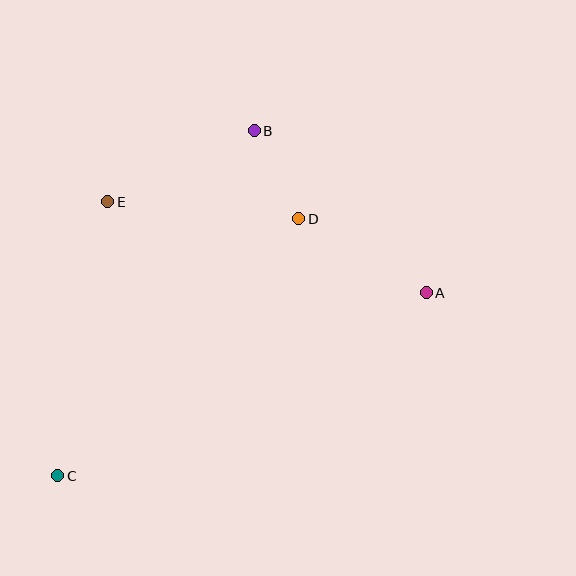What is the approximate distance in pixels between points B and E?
The distance between B and E is approximately 163 pixels.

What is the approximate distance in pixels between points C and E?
The distance between C and E is approximately 279 pixels.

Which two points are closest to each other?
Points B and D are closest to each other.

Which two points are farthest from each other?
Points A and C are farthest from each other.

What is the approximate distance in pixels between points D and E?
The distance between D and E is approximately 192 pixels.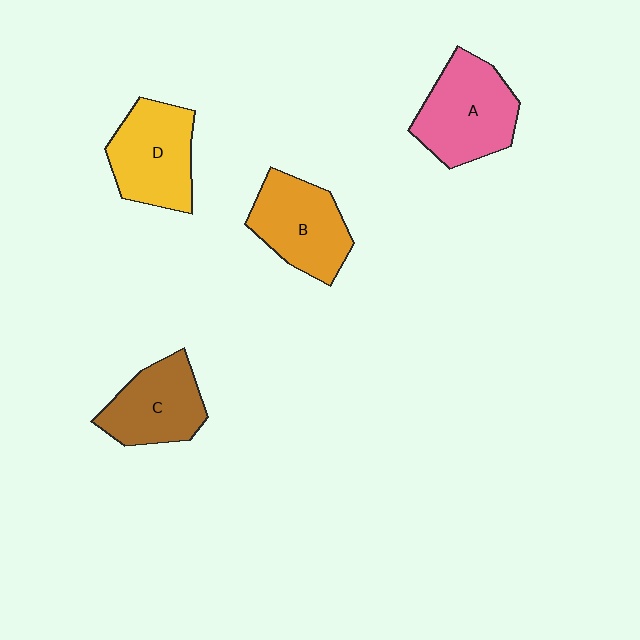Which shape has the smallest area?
Shape C (brown).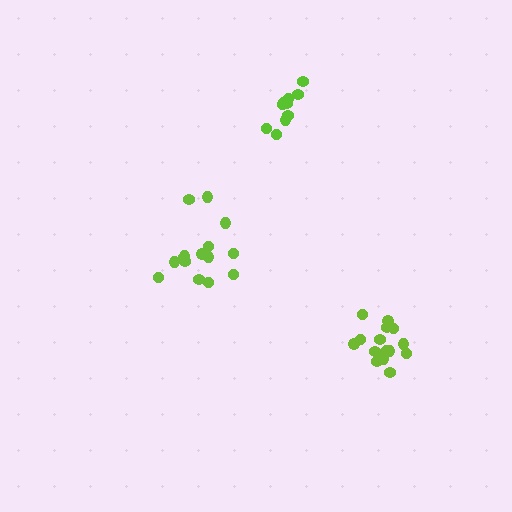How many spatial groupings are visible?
There are 3 spatial groupings.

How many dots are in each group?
Group 1: 15 dots, Group 2: 15 dots, Group 3: 10 dots (40 total).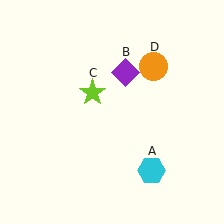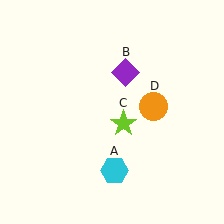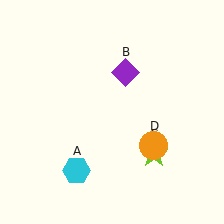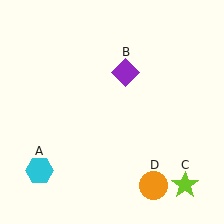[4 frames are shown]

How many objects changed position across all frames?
3 objects changed position: cyan hexagon (object A), lime star (object C), orange circle (object D).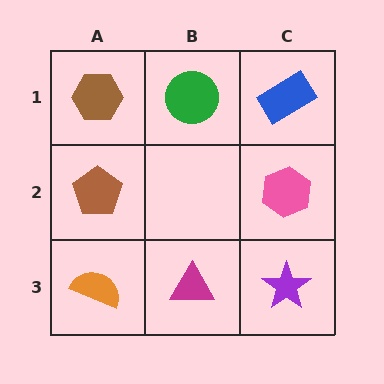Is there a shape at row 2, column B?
No, that cell is empty.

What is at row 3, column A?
An orange semicircle.